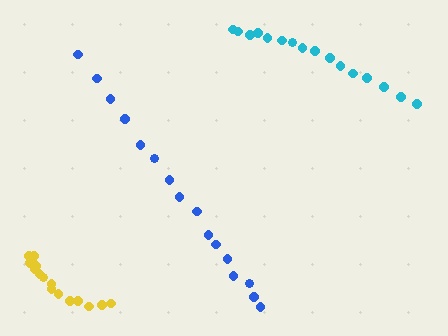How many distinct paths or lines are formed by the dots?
There are 3 distinct paths.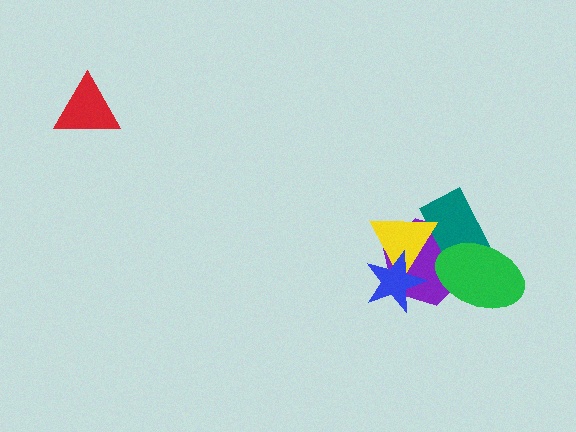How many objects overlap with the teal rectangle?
3 objects overlap with the teal rectangle.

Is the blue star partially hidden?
No, no other shape covers it.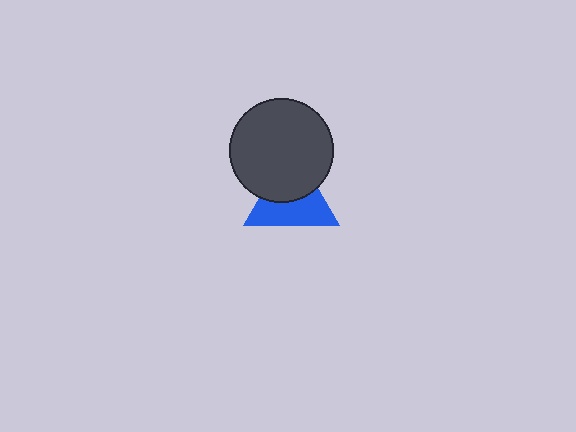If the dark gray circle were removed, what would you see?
You would see the complete blue triangle.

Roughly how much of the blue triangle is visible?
About half of it is visible (roughly 54%).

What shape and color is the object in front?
The object in front is a dark gray circle.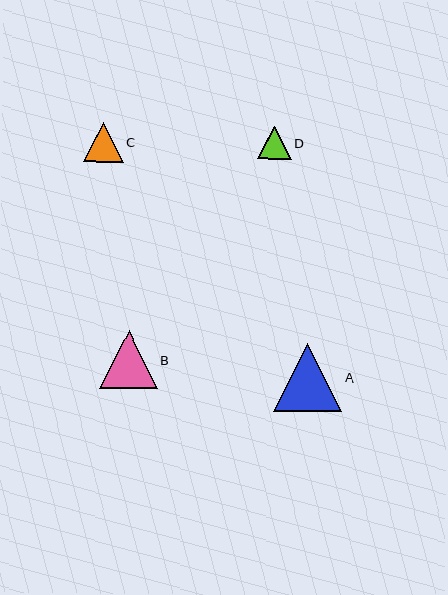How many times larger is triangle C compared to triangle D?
Triangle C is approximately 1.2 times the size of triangle D.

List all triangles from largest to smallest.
From largest to smallest: A, B, C, D.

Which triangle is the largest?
Triangle A is the largest with a size of approximately 68 pixels.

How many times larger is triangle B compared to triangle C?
Triangle B is approximately 1.5 times the size of triangle C.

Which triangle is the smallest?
Triangle D is the smallest with a size of approximately 34 pixels.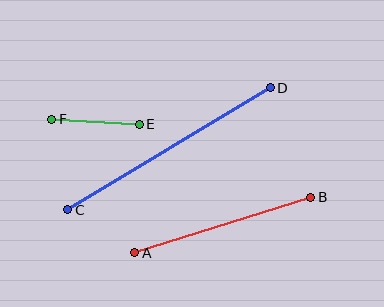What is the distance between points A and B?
The distance is approximately 185 pixels.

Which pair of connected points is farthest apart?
Points C and D are farthest apart.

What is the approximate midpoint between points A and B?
The midpoint is at approximately (223, 225) pixels.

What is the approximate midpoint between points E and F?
The midpoint is at approximately (95, 122) pixels.